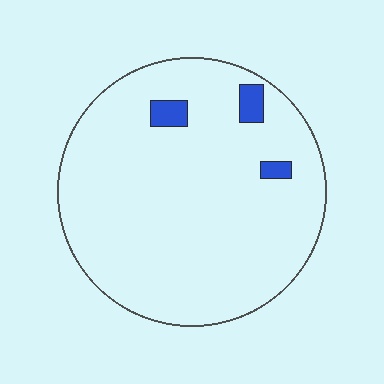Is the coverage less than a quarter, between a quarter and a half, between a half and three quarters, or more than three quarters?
Less than a quarter.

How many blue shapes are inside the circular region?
3.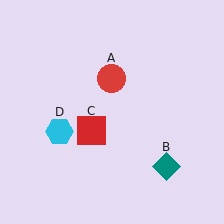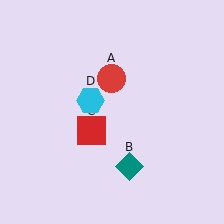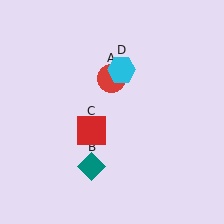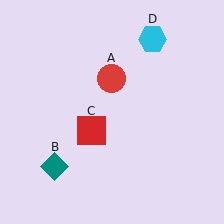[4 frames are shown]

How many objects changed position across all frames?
2 objects changed position: teal diamond (object B), cyan hexagon (object D).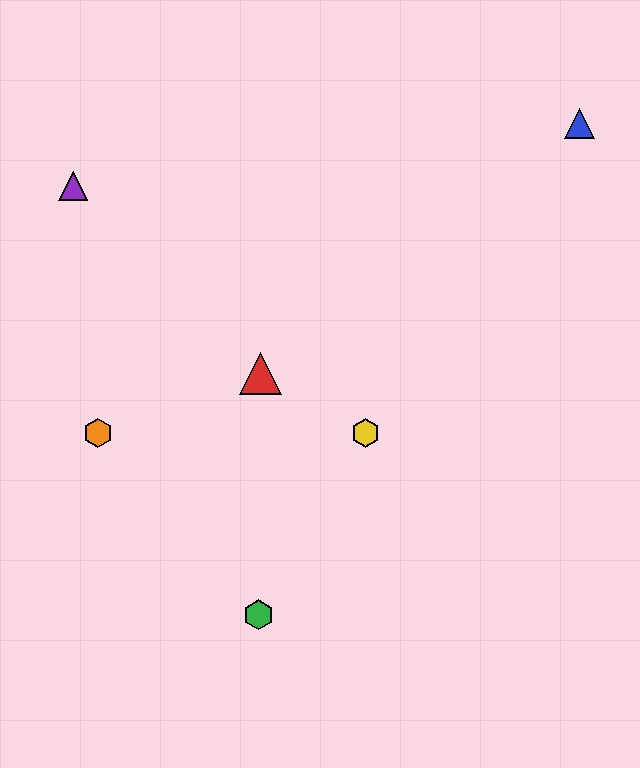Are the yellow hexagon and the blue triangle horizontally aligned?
No, the yellow hexagon is at y≈433 and the blue triangle is at y≈123.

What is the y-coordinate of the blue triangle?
The blue triangle is at y≈123.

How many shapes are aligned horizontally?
2 shapes (the yellow hexagon, the orange hexagon) are aligned horizontally.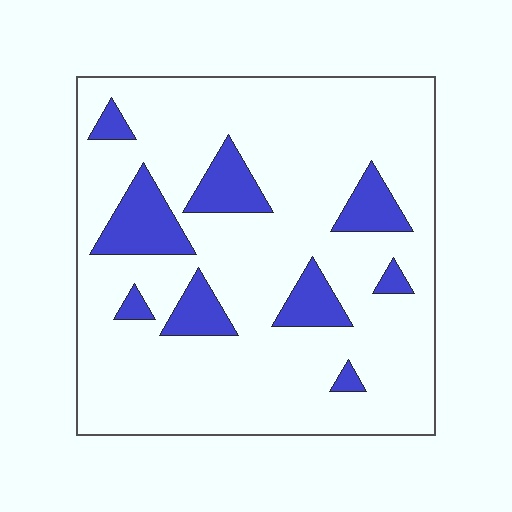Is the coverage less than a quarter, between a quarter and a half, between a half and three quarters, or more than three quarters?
Less than a quarter.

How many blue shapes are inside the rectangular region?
9.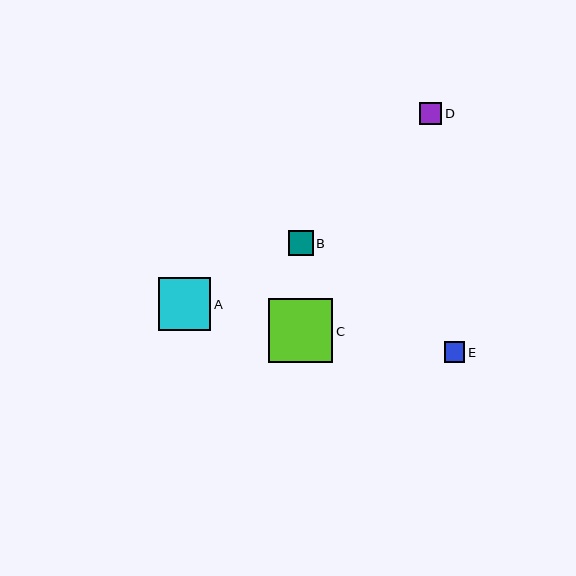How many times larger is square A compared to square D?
Square A is approximately 2.4 times the size of square D.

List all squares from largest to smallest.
From largest to smallest: C, A, B, D, E.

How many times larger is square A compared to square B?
Square A is approximately 2.1 times the size of square B.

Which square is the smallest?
Square E is the smallest with a size of approximately 21 pixels.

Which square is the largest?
Square C is the largest with a size of approximately 64 pixels.